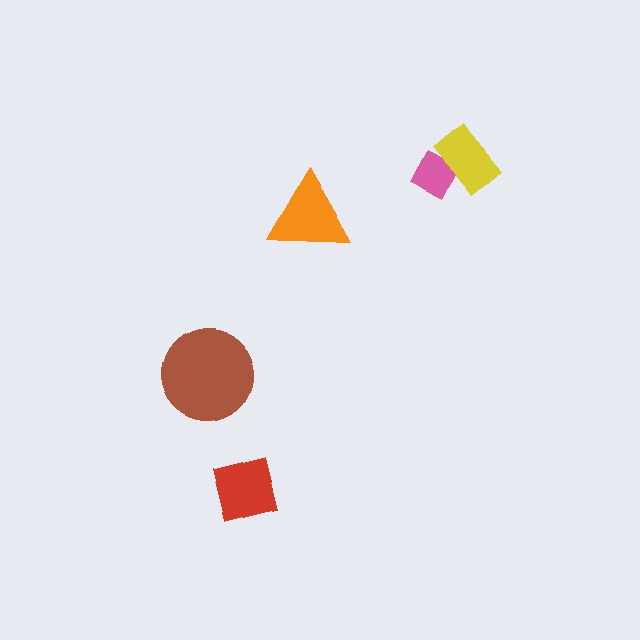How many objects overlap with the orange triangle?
0 objects overlap with the orange triangle.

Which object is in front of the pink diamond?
The yellow rectangle is in front of the pink diamond.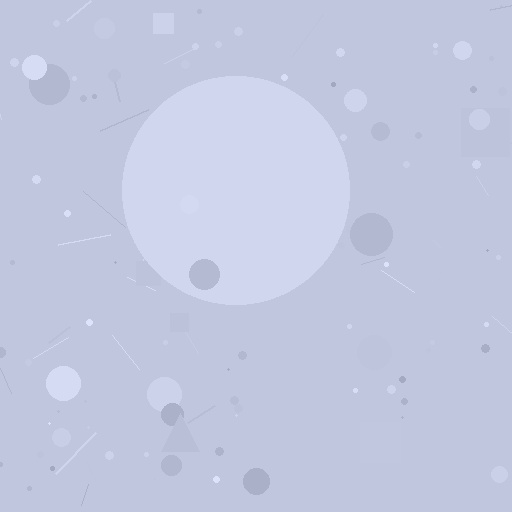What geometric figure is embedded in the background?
A circle is embedded in the background.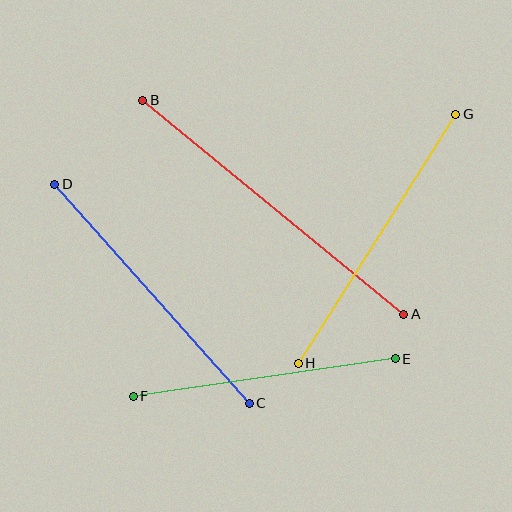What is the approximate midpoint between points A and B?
The midpoint is at approximately (273, 207) pixels.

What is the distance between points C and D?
The distance is approximately 293 pixels.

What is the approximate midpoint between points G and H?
The midpoint is at approximately (377, 239) pixels.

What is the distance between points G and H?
The distance is approximately 295 pixels.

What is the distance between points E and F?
The distance is approximately 265 pixels.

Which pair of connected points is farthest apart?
Points A and B are farthest apart.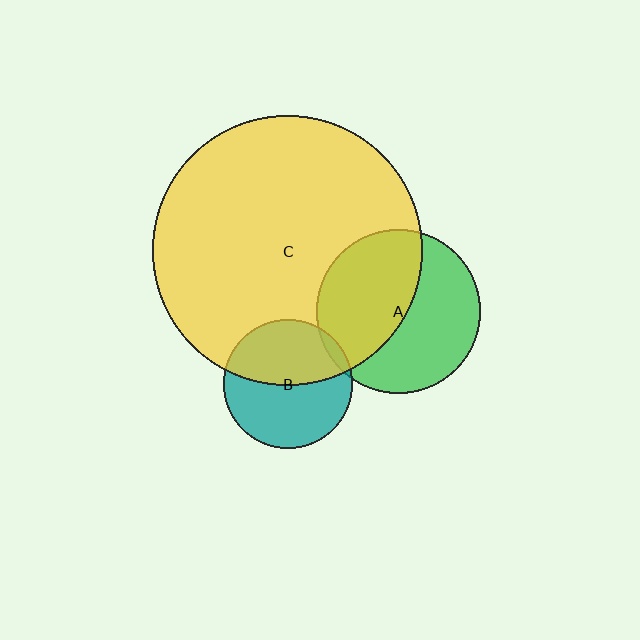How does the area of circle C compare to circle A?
Approximately 2.7 times.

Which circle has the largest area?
Circle C (yellow).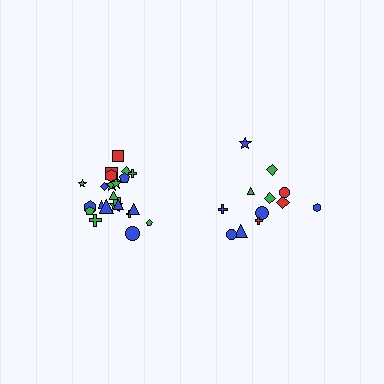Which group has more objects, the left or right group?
The left group.